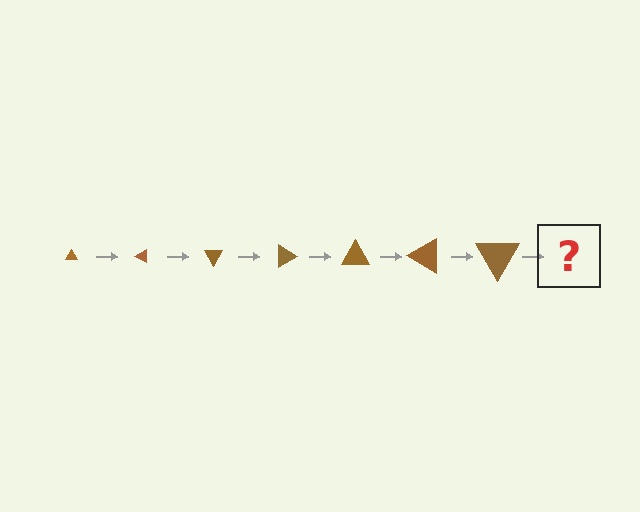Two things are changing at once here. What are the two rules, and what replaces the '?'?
The two rules are that the triangle grows larger each step and it rotates 30 degrees each step. The '?' should be a triangle, larger than the previous one and rotated 210 degrees from the start.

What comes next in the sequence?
The next element should be a triangle, larger than the previous one and rotated 210 degrees from the start.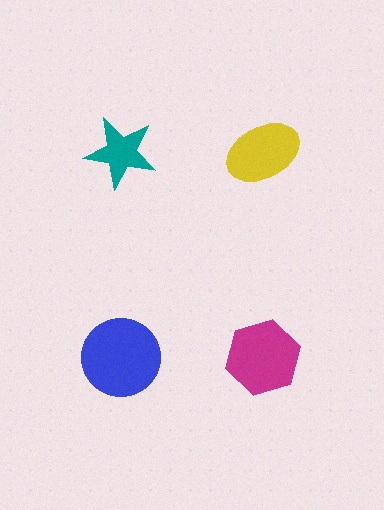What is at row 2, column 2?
A magenta hexagon.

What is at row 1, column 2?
A yellow ellipse.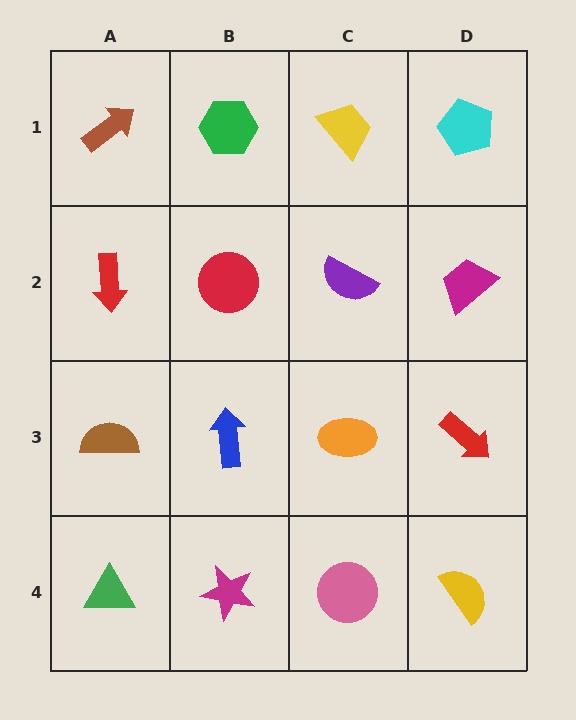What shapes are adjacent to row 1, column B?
A red circle (row 2, column B), a brown arrow (row 1, column A), a yellow trapezoid (row 1, column C).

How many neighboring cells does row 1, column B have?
3.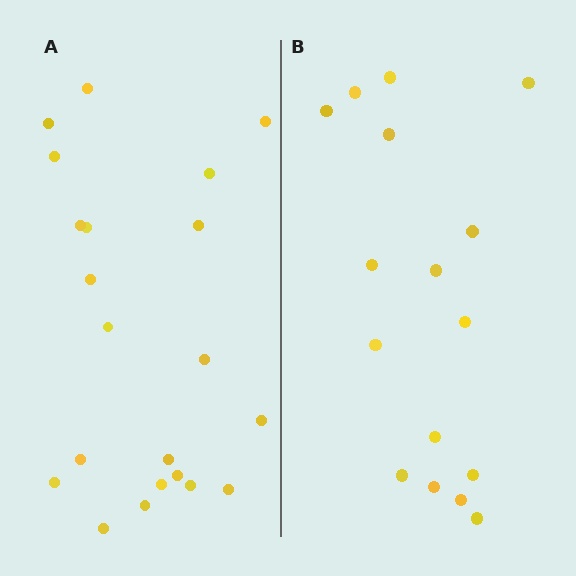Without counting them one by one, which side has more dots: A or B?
Region A (the left region) has more dots.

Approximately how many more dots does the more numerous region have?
Region A has about 5 more dots than region B.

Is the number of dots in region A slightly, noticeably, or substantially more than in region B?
Region A has noticeably more, but not dramatically so. The ratio is roughly 1.3 to 1.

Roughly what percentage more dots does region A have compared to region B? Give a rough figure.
About 30% more.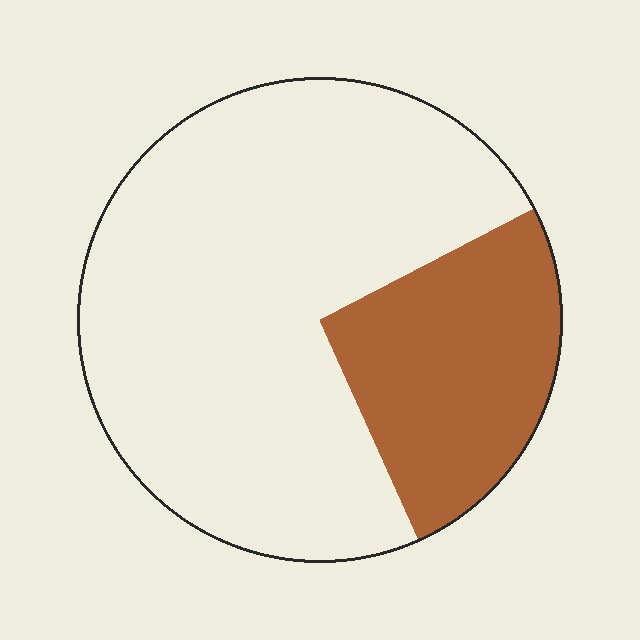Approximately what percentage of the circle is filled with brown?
Approximately 25%.